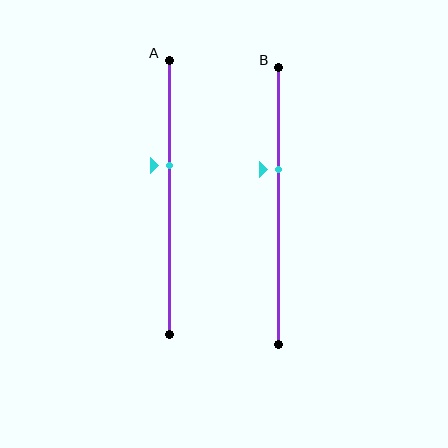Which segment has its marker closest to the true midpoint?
Segment A has its marker closest to the true midpoint.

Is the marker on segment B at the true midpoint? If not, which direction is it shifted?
No, the marker on segment B is shifted upward by about 13% of the segment length.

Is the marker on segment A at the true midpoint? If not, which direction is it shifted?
No, the marker on segment A is shifted upward by about 11% of the segment length.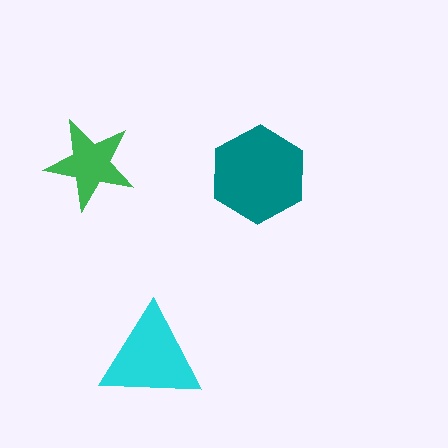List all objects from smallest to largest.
The green star, the cyan triangle, the teal hexagon.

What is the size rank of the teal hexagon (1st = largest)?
1st.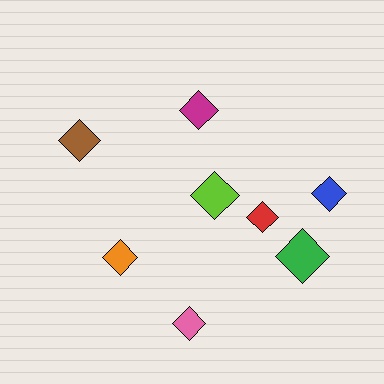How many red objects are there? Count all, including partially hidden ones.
There is 1 red object.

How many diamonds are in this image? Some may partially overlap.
There are 8 diamonds.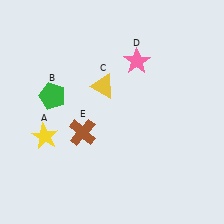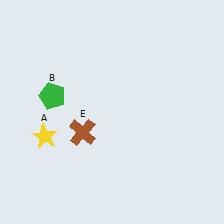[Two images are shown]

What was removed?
The yellow triangle (C), the pink star (D) were removed in Image 2.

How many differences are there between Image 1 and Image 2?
There are 2 differences between the two images.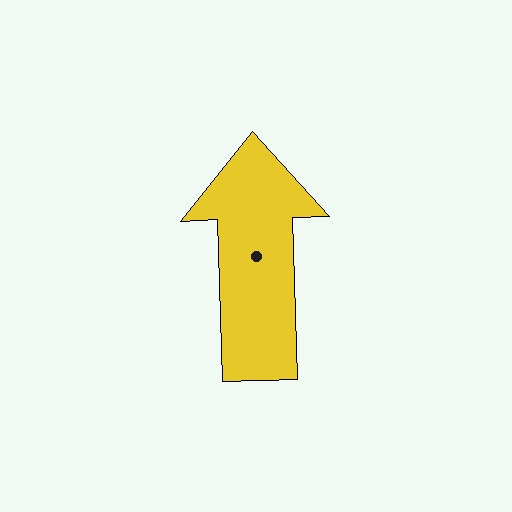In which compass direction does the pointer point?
North.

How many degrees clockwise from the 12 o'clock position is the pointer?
Approximately 358 degrees.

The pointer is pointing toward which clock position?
Roughly 12 o'clock.